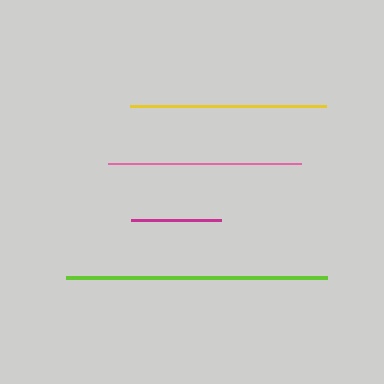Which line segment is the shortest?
The magenta line is the shortest at approximately 90 pixels.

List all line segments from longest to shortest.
From longest to shortest: lime, yellow, pink, magenta.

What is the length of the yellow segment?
The yellow segment is approximately 196 pixels long.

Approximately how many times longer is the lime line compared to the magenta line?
The lime line is approximately 2.9 times the length of the magenta line.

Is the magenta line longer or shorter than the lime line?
The lime line is longer than the magenta line.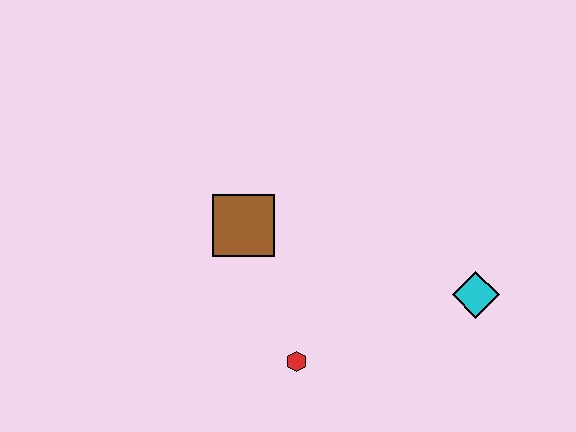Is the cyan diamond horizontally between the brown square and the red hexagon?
No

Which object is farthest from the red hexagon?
The cyan diamond is farthest from the red hexagon.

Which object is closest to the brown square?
The red hexagon is closest to the brown square.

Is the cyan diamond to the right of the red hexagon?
Yes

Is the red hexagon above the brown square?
No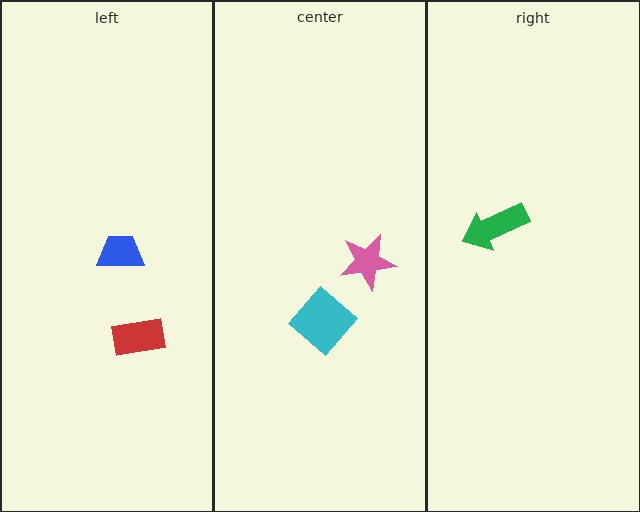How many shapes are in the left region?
2.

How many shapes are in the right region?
1.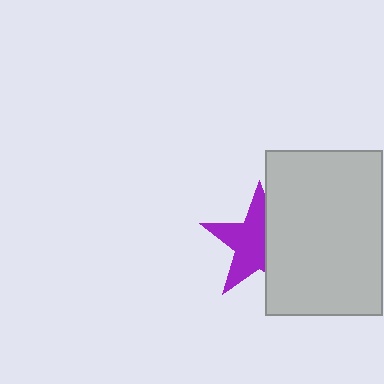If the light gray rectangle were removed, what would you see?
You would see the complete purple star.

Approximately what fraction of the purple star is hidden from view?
Roughly 40% of the purple star is hidden behind the light gray rectangle.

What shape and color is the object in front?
The object in front is a light gray rectangle.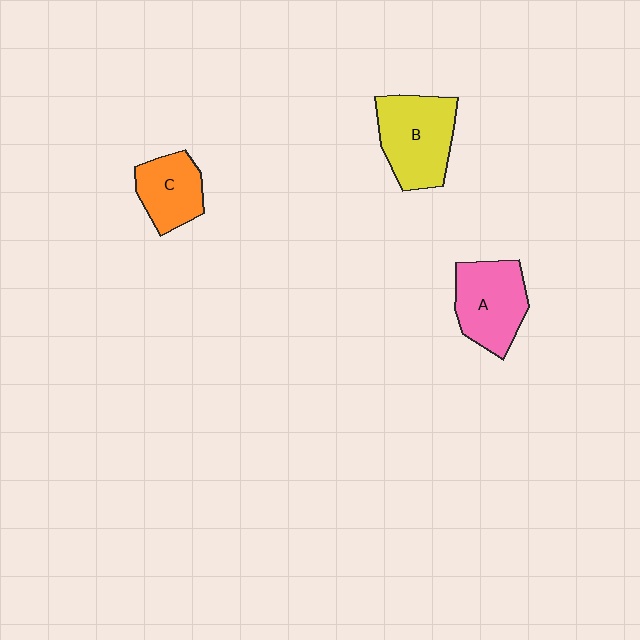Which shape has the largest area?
Shape B (yellow).